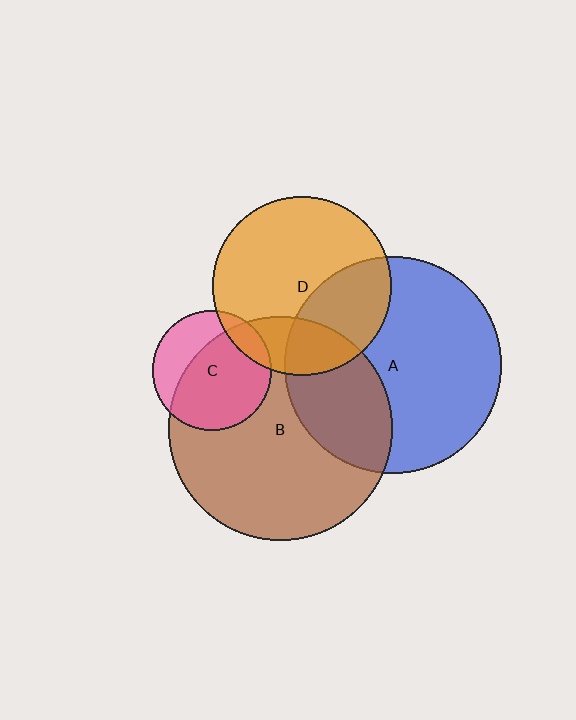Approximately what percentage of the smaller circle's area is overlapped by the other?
Approximately 20%.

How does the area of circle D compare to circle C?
Approximately 2.2 times.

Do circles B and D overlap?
Yes.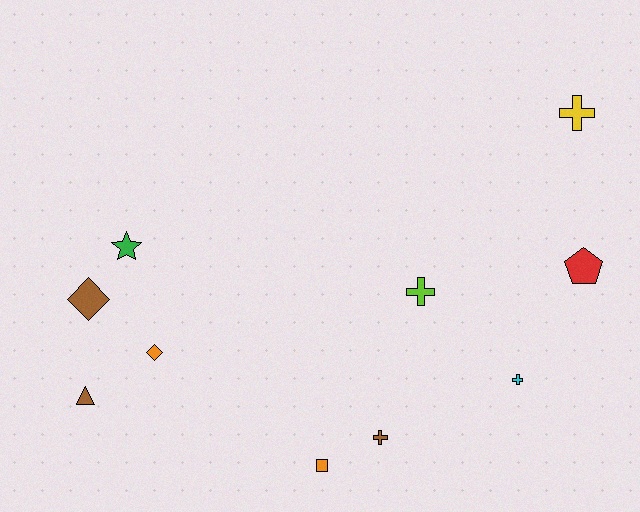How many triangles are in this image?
There is 1 triangle.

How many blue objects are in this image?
There are no blue objects.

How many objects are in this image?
There are 10 objects.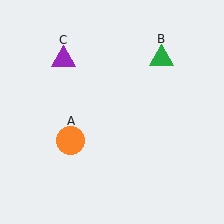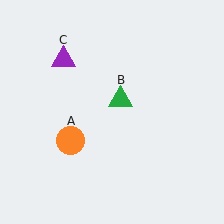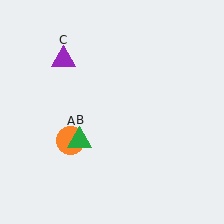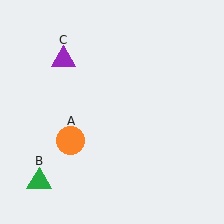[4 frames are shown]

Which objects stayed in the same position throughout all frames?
Orange circle (object A) and purple triangle (object C) remained stationary.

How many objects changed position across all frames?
1 object changed position: green triangle (object B).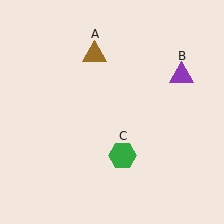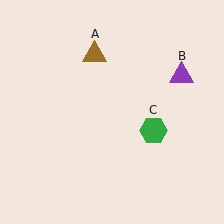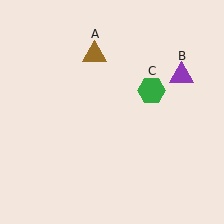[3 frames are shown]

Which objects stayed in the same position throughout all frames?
Brown triangle (object A) and purple triangle (object B) remained stationary.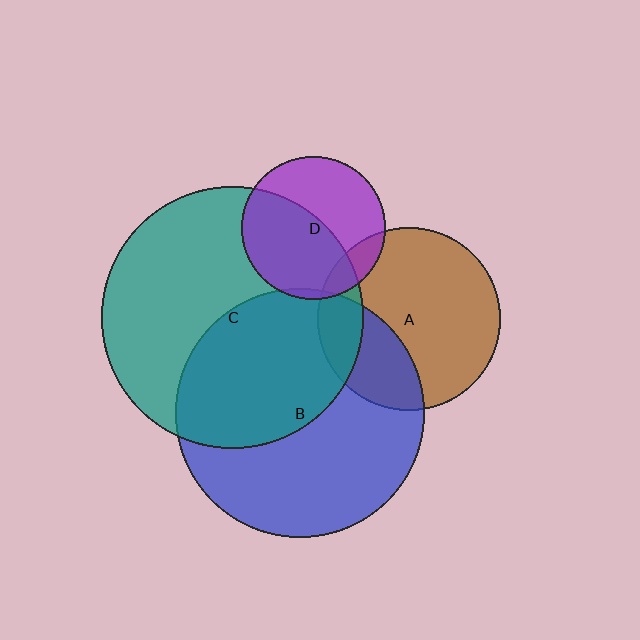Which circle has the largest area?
Circle C (teal).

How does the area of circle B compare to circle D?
Approximately 3.0 times.